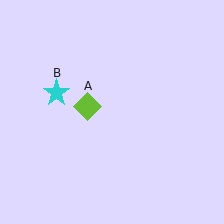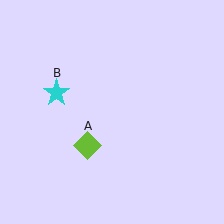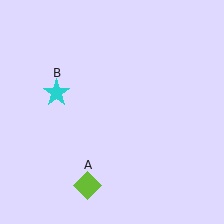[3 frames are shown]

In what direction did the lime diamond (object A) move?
The lime diamond (object A) moved down.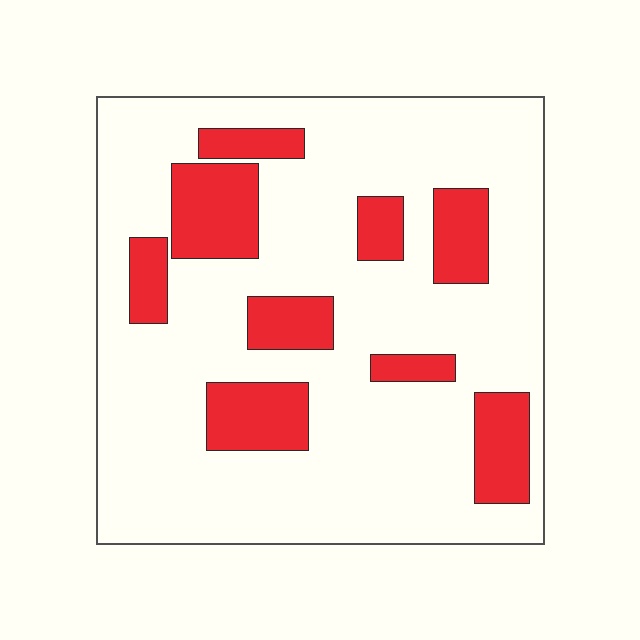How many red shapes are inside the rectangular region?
9.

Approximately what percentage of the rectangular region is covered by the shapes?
Approximately 20%.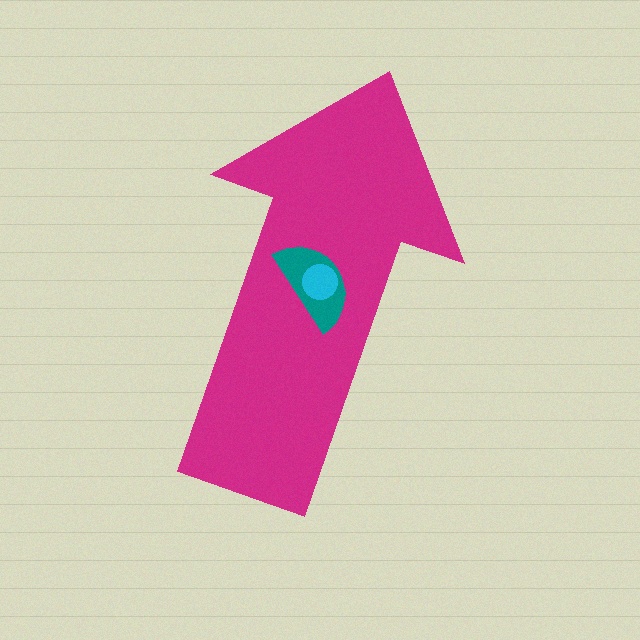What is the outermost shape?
The magenta arrow.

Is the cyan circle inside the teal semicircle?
Yes.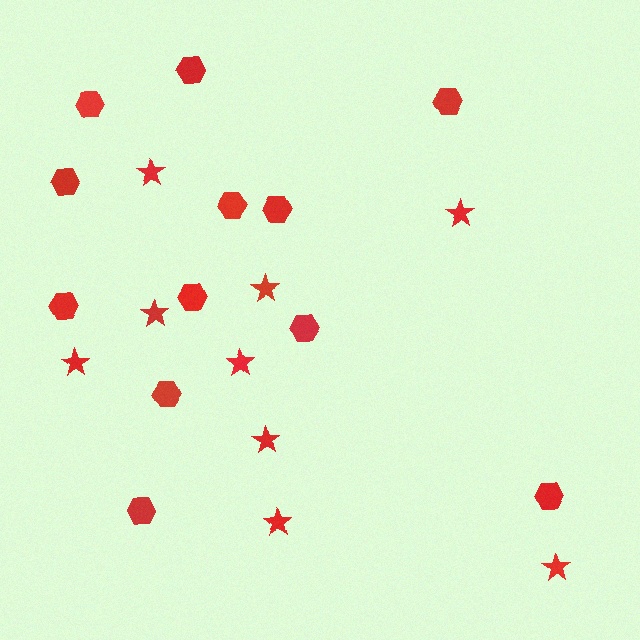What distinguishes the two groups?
There are 2 groups: one group of stars (9) and one group of hexagons (12).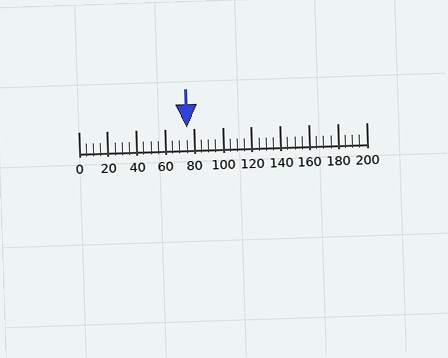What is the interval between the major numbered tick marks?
The major tick marks are spaced 20 units apart.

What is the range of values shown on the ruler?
The ruler shows values from 0 to 200.